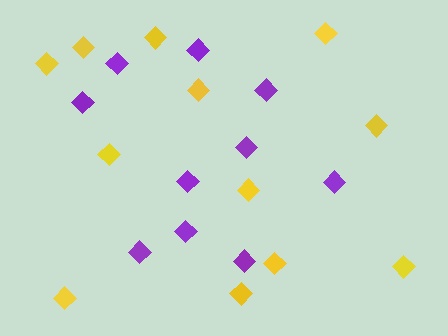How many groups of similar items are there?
There are 2 groups: one group of yellow diamonds (12) and one group of purple diamonds (10).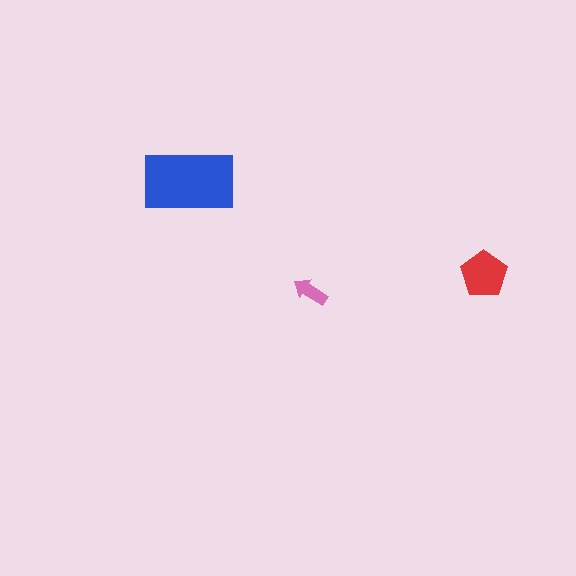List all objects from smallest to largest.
The pink arrow, the red pentagon, the blue rectangle.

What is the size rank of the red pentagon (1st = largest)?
2nd.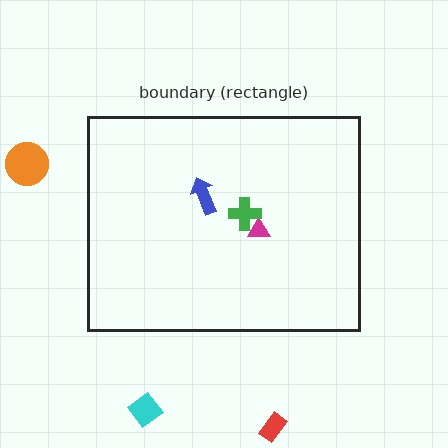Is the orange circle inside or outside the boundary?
Outside.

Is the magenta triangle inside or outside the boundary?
Inside.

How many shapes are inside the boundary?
3 inside, 3 outside.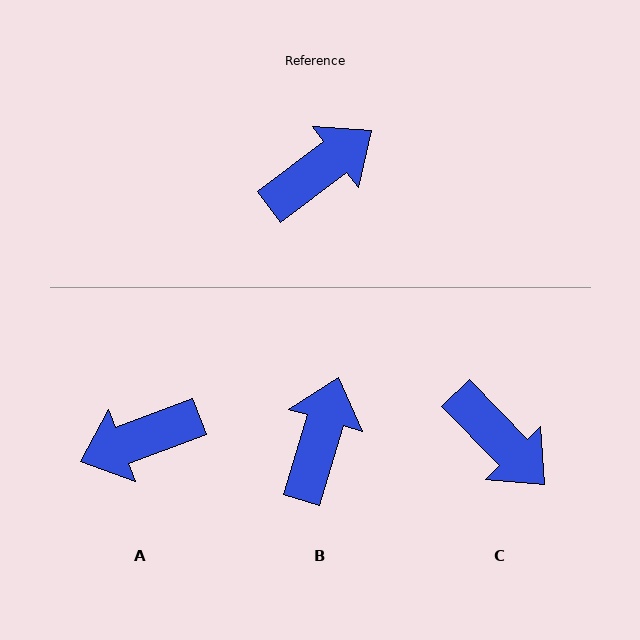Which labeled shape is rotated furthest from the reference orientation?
A, about 164 degrees away.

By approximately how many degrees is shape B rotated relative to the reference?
Approximately 36 degrees counter-clockwise.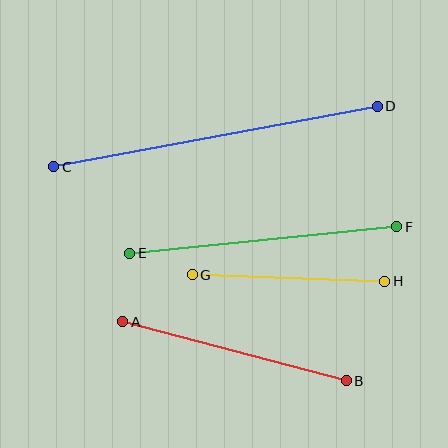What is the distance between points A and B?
The distance is approximately 231 pixels.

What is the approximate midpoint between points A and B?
The midpoint is at approximately (234, 351) pixels.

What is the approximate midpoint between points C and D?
The midpoint is at approximately (215, 137) pixels.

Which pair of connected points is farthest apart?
Points C and D are farthest apart.